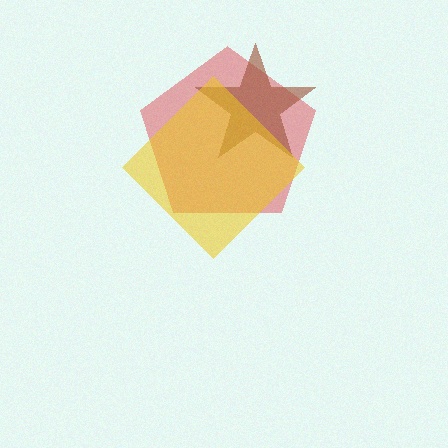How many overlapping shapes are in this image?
There are 3 overlapping shapes in the image.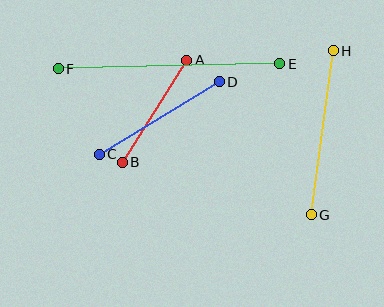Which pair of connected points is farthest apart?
Points E and F are farthest apart.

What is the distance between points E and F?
The distance is approximately 221 pixels.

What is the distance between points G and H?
The distance is approximately 165 pixels.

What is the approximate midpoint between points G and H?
The midpoint is at approximately (322, 133) pixels.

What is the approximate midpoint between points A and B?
The midpoint is at approximately (155, 111) pixels.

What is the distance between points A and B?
The distance is approximately 121 pixels.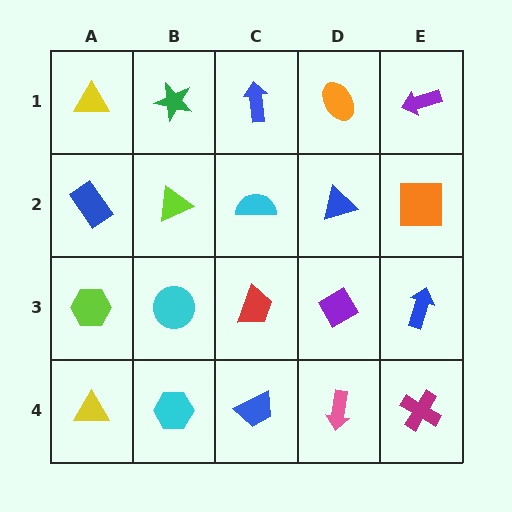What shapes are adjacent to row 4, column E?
A blue arrow (row 3, column E), a pink arrow (row 4, column D).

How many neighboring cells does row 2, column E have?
3.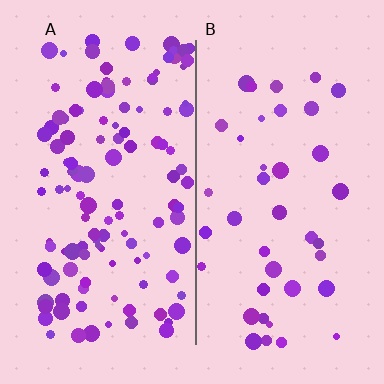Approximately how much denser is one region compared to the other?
Approximately 3.1× — region A over region B.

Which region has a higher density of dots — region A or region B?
A (the left).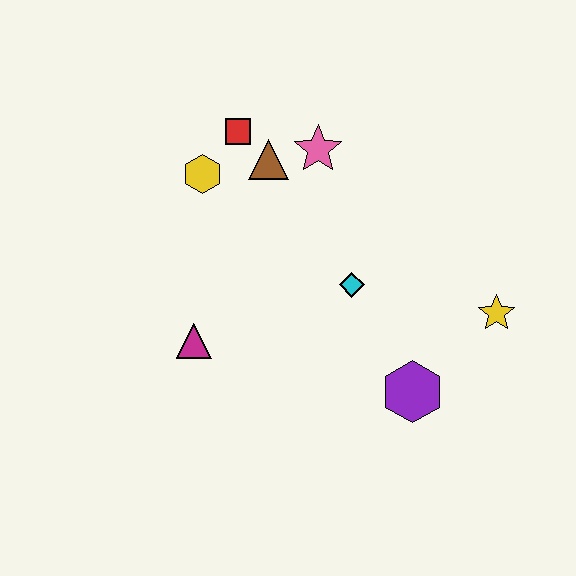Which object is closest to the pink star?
The brown triangle is closest to the pink star.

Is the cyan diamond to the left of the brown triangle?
No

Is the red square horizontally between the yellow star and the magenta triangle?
Yes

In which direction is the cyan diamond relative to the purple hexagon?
The cyan diamond is above the purple hexagon.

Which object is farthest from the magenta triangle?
The yellow star is farthest from the magenta triangle.